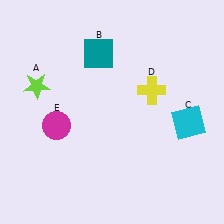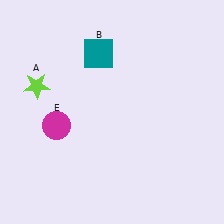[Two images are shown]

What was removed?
The yellow cross (D), the cyan square (C) were removed in Image 2.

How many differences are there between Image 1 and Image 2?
There are 2 differences between the two images.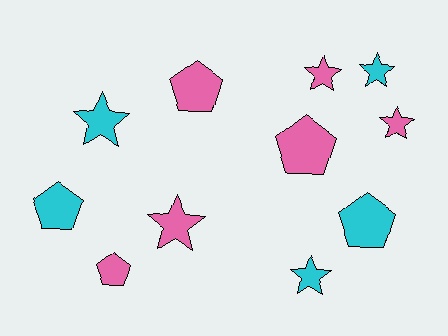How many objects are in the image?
There are 11 objects.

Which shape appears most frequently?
Star, with 6 objects.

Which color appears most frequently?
Pink, with 6 objects.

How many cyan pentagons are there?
There are 2 cyan pentagons.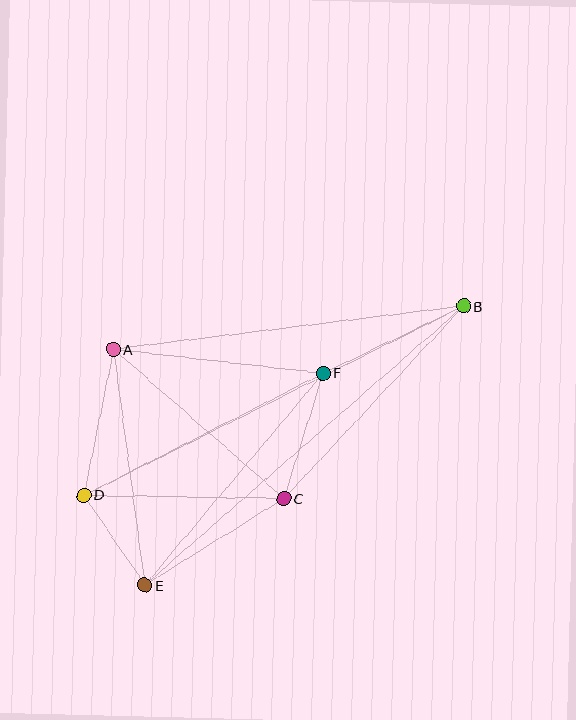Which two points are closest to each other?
Points D and E are closest to each other.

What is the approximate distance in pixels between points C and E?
The distance between C and E is approximately 164 pixels.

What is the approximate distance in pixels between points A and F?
The distance between A and F is approximately 211 pixels.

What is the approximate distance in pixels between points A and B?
The distance between A and B is approximately 353 pixels.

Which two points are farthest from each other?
Points B and D are farthest from each other.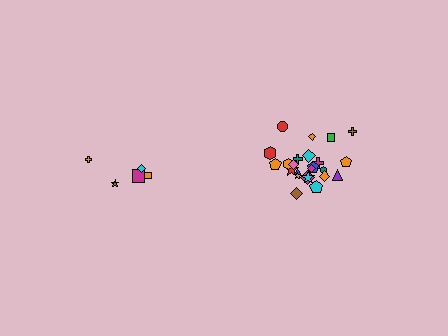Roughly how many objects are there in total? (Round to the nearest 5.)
Roughly 30 objects in total.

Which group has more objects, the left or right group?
The right group.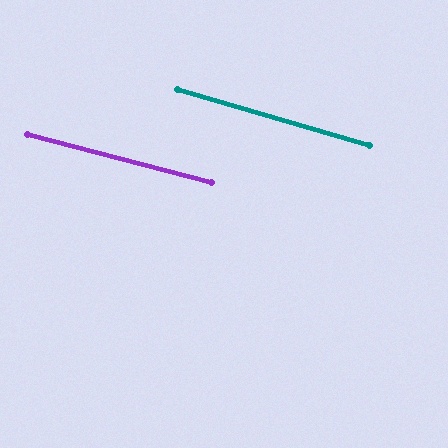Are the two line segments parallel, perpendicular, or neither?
Parallel — their directions differ by only 1.4°.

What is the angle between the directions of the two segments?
Approximately 1 degree.